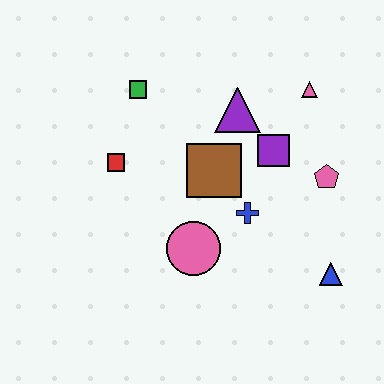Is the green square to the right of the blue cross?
No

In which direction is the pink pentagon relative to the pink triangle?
The pink pentagon is below the pink triangle.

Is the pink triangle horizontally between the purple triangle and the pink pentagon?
Yes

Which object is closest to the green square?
The red square is closest to the green square.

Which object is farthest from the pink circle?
The pink triangle is farthest from the pink circle.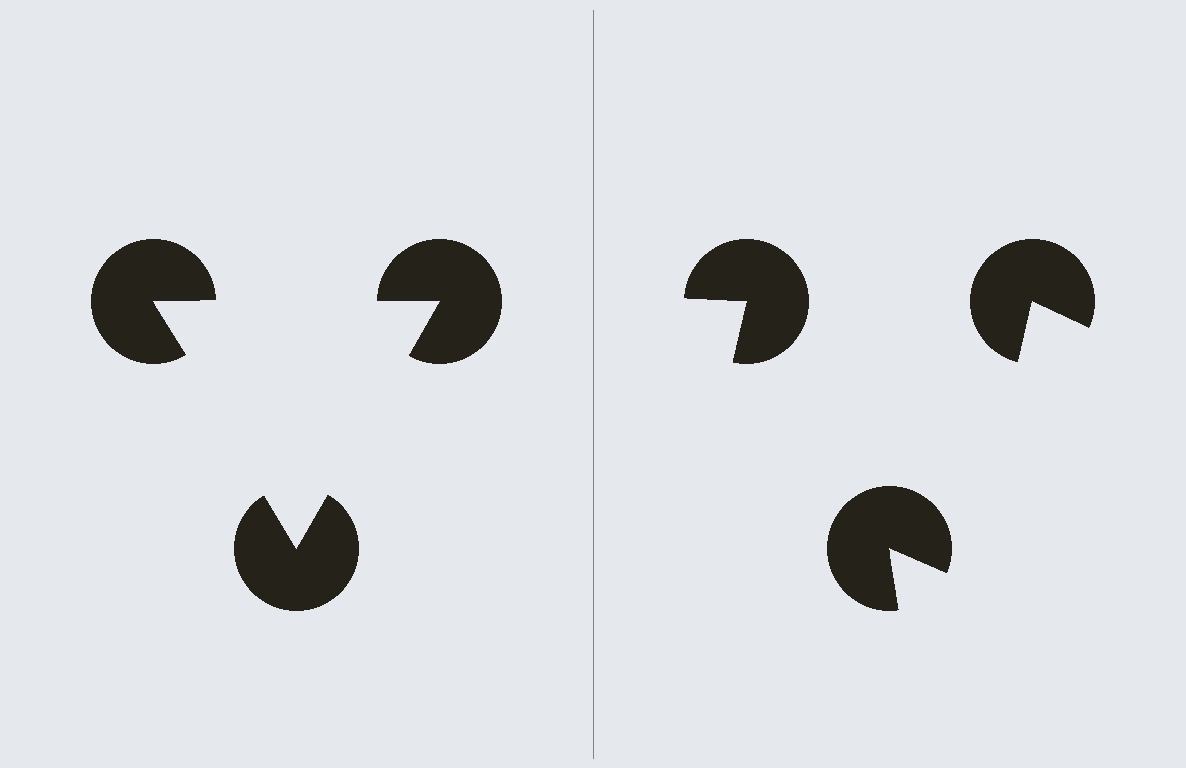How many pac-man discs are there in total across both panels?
6 — 3 on each side.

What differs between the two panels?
The pac-man discs are positioned identically on both sides; only the wedge orientations differ. On the left they align to a triangle; on the right they are misaligned.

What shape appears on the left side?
An illusory triangle.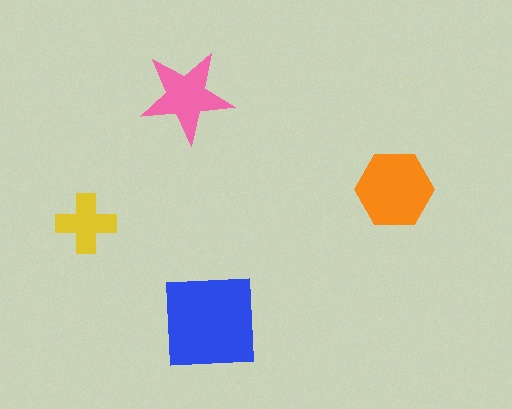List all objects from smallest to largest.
The yellow cross, the pink star, the orange hexagon, the blue square.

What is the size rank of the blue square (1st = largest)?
1st.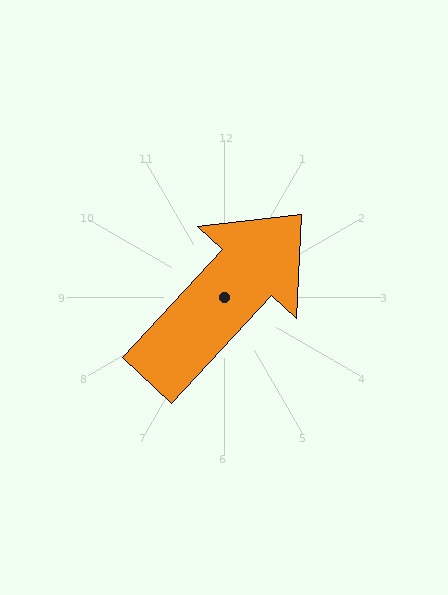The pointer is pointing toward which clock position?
Roughly 1 o'clock.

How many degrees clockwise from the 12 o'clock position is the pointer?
Approximately 43 degrees.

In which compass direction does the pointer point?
Northeast.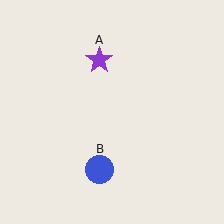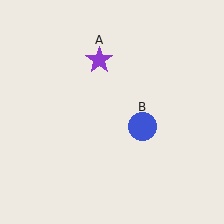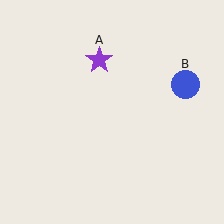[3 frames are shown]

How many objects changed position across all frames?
1 object changed position: blue circle (object B).